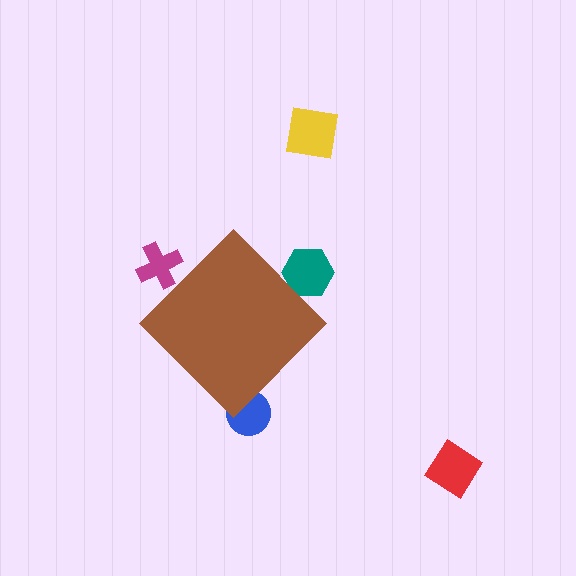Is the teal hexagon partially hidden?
Yes, the teal hexagon is partially hidden behind the brown diamond.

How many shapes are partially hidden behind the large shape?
3 shapes are partially hidden.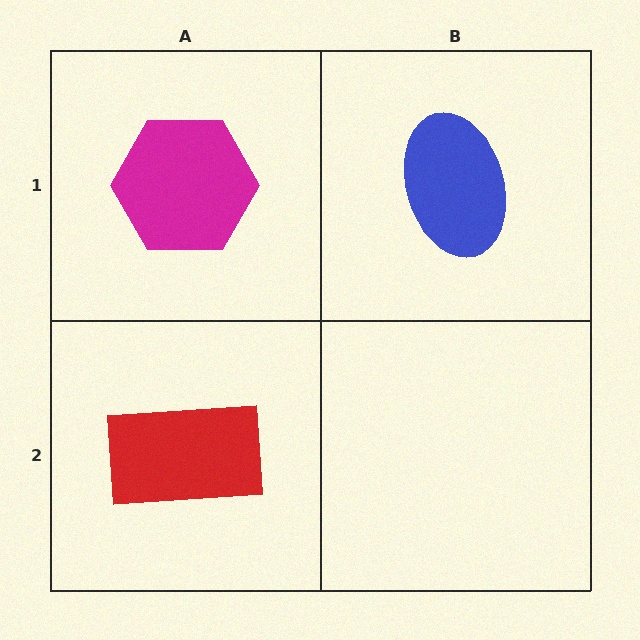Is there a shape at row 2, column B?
No, that cell is empty.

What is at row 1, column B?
A blue ellipse.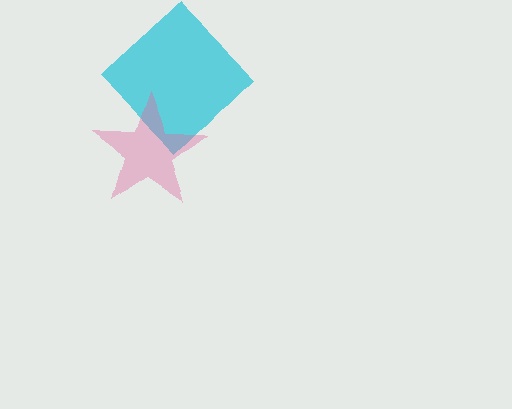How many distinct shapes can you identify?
There are 2 distinct shapes: a cyan diamond, a pink star.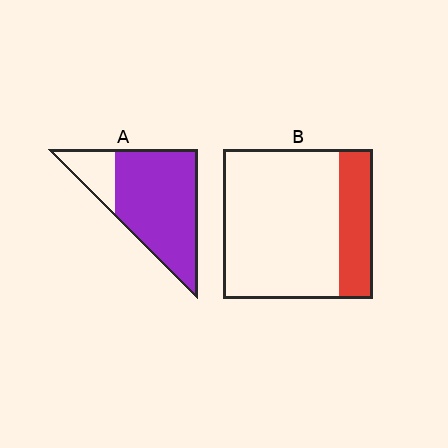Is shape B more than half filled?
No.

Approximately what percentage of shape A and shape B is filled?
A is approximately 80% and B is approximately 25%.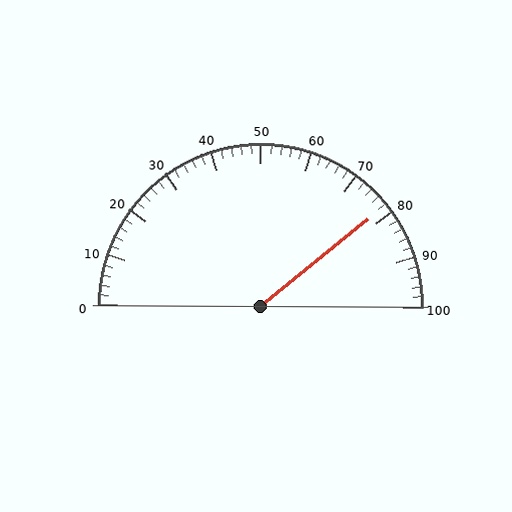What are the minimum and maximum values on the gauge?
The gauge ranges from 0 to 100.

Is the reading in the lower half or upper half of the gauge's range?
The reading is in the upper half of the range (0 to 100).